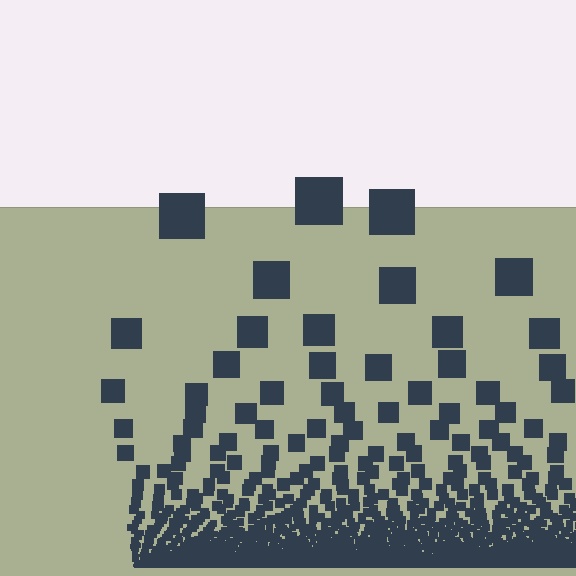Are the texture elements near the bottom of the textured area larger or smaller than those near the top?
Smaller. The gradient is inverted — elements near the bottom are smaller and denser.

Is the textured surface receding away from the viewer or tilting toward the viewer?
The surface appears to tilt toward the viewer. Texture elements get larger and sparser toward the top.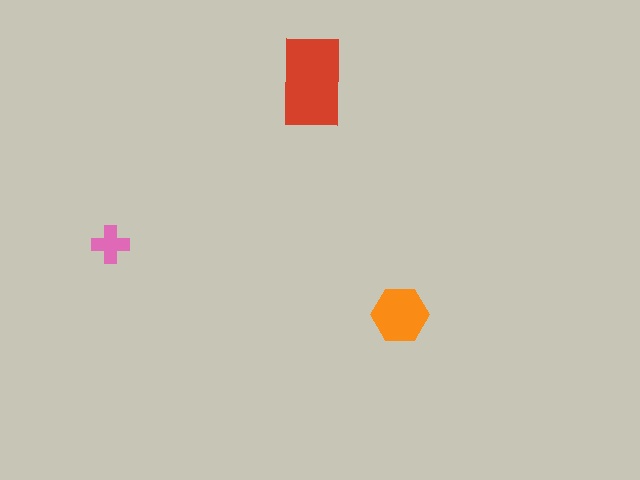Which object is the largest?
The red rectangle.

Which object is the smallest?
The pink cross.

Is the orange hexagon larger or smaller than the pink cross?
Larger.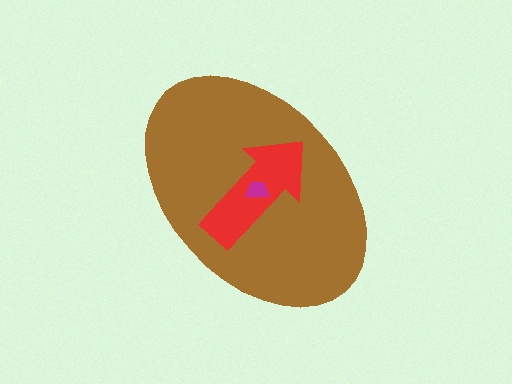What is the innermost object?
The magenta trapezoid.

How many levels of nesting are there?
3.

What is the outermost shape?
The brown ellipse.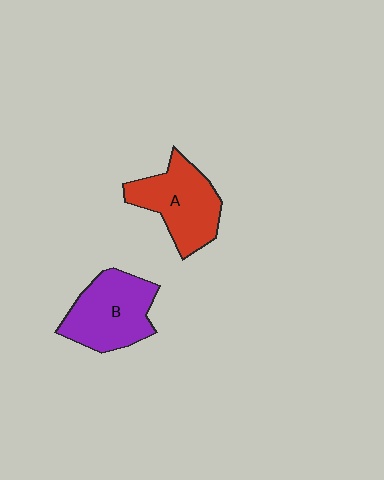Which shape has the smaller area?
Shape A (red).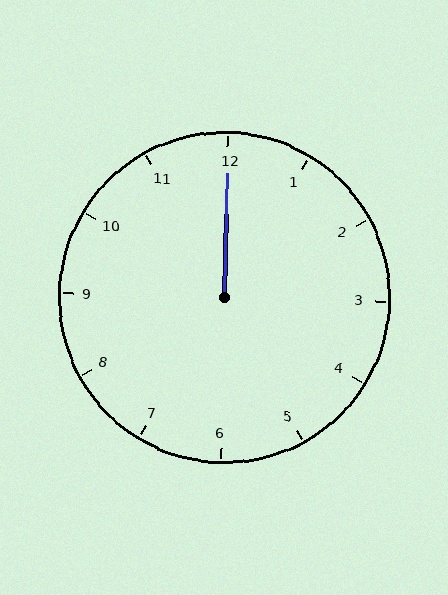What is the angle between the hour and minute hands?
Approximately 0 degrees.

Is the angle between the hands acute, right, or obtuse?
It is acute.